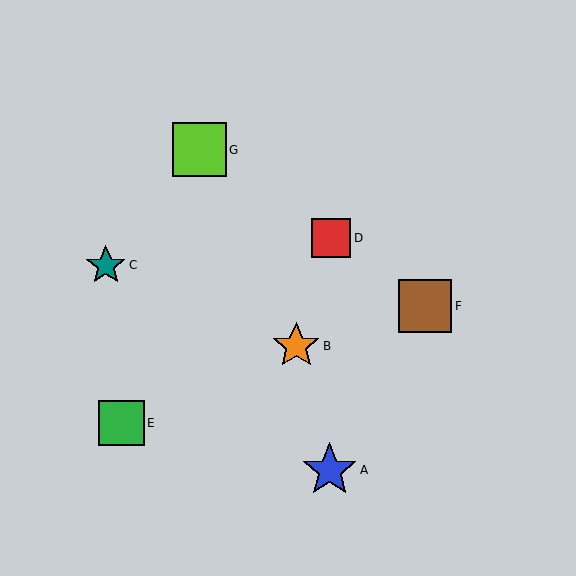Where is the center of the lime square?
The center of the lime square is at (199, 150).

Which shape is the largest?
The blue star (labeled A) is the largest.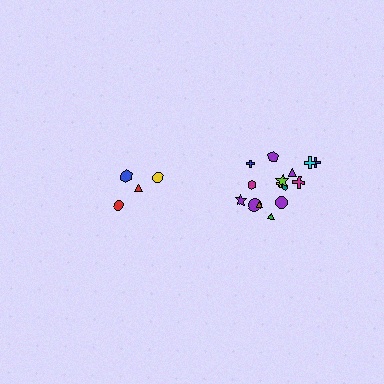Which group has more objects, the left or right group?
The right group.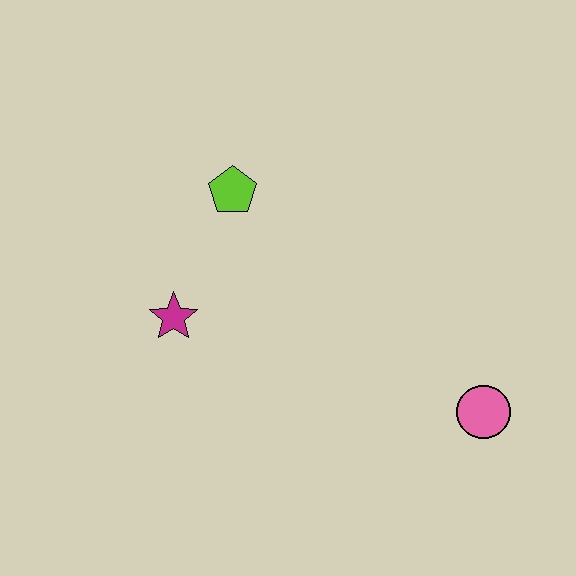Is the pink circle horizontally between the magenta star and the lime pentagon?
No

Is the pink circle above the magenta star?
No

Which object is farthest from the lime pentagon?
The pink circle is farthest from the lime pentagon.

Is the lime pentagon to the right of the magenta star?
Yes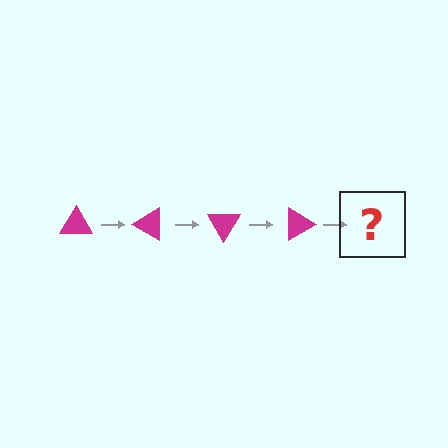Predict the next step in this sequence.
The next step is a magenta triangle rotated 120 degrees.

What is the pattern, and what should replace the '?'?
The pattern is that the triangle rotates 30 degrees each step. The '?' should be a magenta triangle rotated 120 degrees.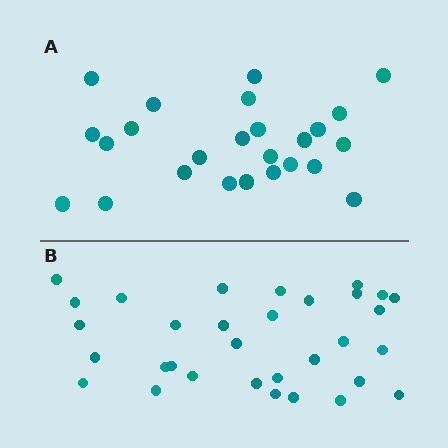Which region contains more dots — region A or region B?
Region B (the bottom region) has more dots.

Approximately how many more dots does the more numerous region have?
Region B has roughly 8 or so more dots than region A.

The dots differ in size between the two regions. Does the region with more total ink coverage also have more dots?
No. Region A has more total ink coverage because its dots are larger, but region B actually contains more individual dots. Total area can be misleading — the number of items is what matters here.